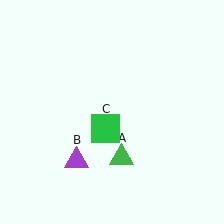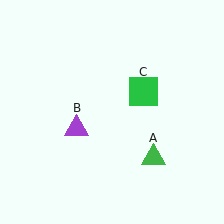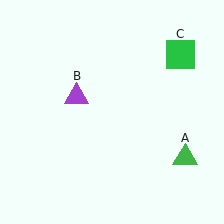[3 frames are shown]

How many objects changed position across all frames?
3 objects changed position: green triangle (object A), purple triangle (object B), green square (object C).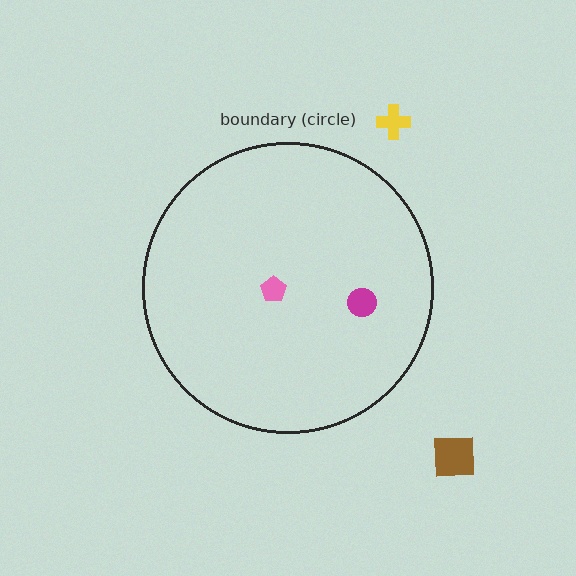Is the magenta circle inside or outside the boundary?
Inside.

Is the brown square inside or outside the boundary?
Outside.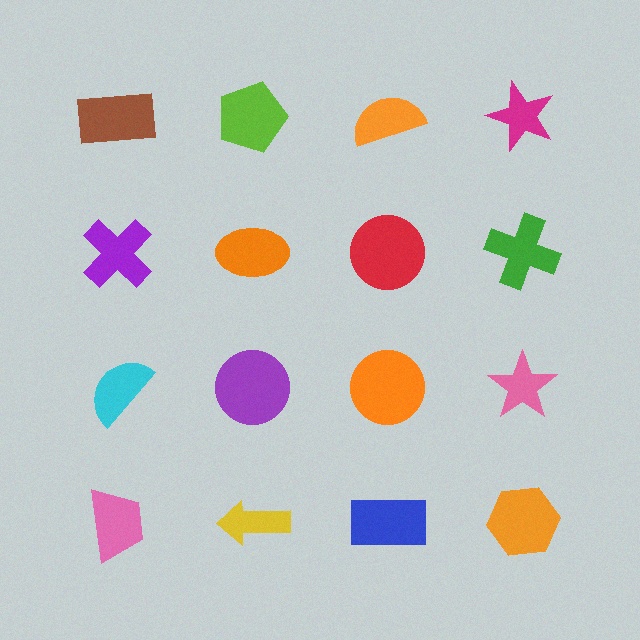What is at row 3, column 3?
An orange circle.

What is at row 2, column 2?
An orange ellipse.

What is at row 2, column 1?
A purple cross.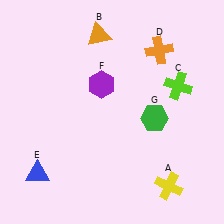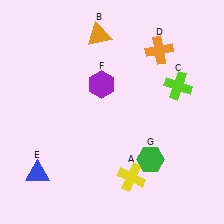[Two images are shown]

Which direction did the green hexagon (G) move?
The green hexagon (G) moved down.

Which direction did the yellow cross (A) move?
The yellow cross (A) moved left.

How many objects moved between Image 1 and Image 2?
2 objects moved between the two images.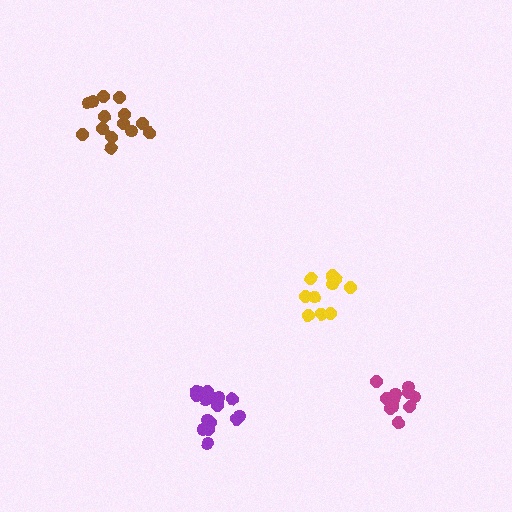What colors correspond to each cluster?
The clusters are colored: purple, yellow, brown, magenta.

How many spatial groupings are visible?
There are 4 spatial groupings.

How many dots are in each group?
Group 1: 16 dots, Group 2: 10 dots, Group 3: 14 dots, Group 4: 12 dots (52 total).